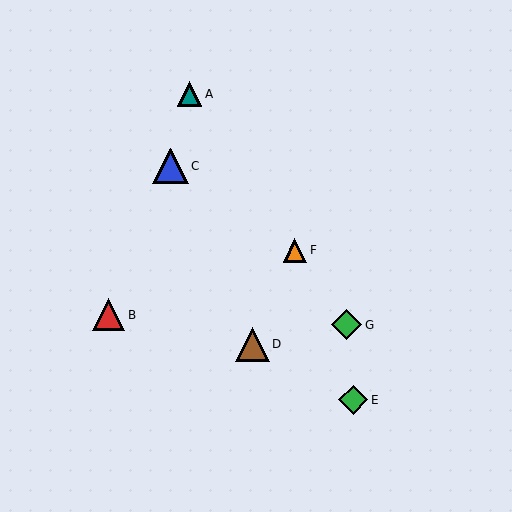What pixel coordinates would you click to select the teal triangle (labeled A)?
Click at (190, 94) to select the teal triangle A.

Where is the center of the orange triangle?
The center of the orange triangle is at (295, 250).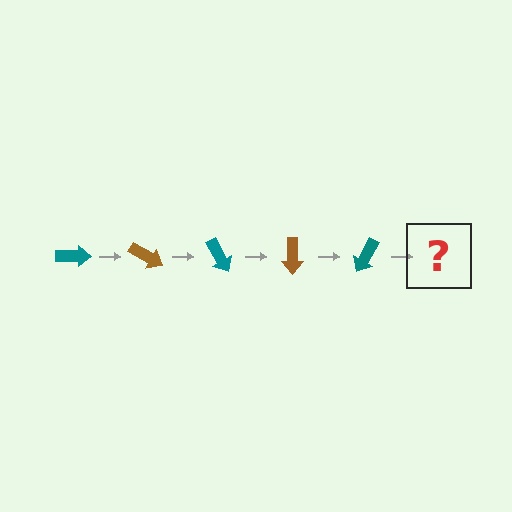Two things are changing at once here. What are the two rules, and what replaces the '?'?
The two rules are that it rotates 30 degrees each step and the color cycles through teal and brown. The '?' should be a brown arrow, rotated 150 degrees from the start.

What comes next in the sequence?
The next element should be a brown arrow, rotated 150 degrees from the start.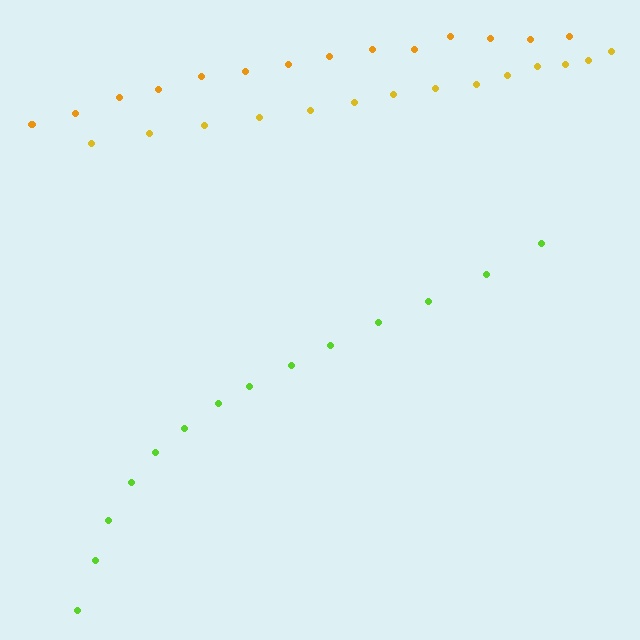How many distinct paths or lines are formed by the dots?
There are 3 distinct paths.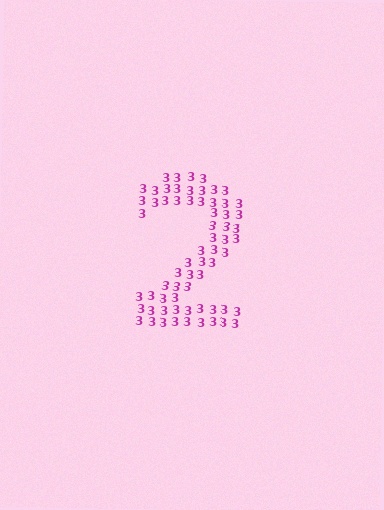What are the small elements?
The small elements are digit 3's.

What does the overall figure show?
The overall figure shows the digit 2.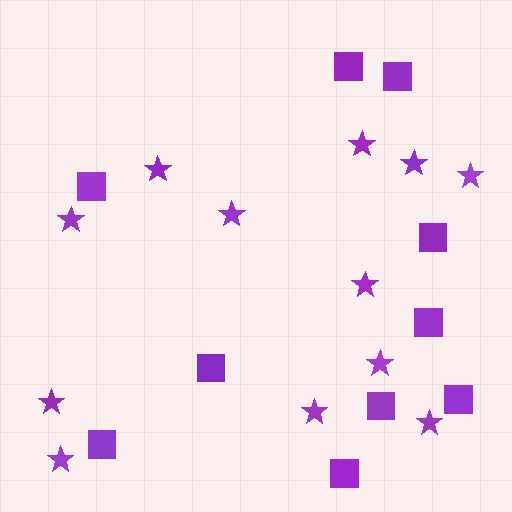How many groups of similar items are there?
There are 2 groups: one group of squares (10) and one group of stars (12).